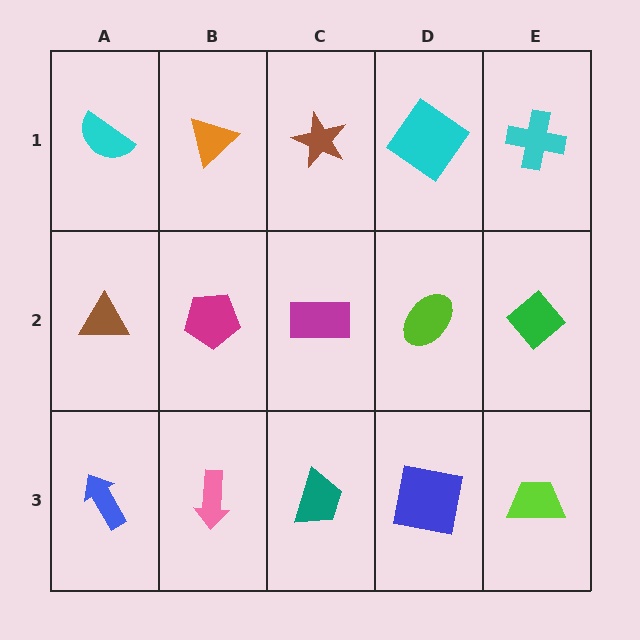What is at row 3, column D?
A blue square.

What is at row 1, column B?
An orange triangle.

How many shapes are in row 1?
5 shapes.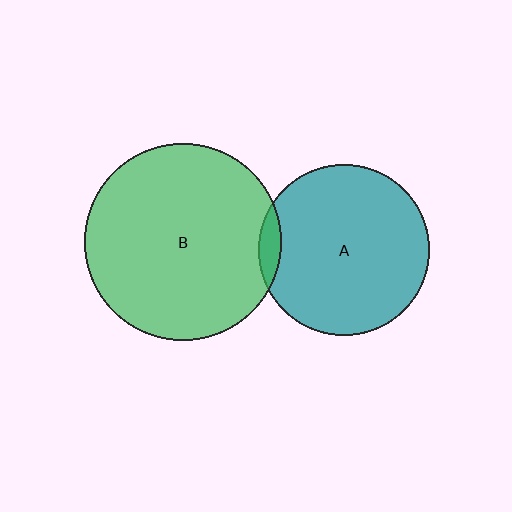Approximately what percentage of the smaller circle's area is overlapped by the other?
Approximately 5%.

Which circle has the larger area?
Circle B (green).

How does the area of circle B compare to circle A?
Approximately 1.3 times.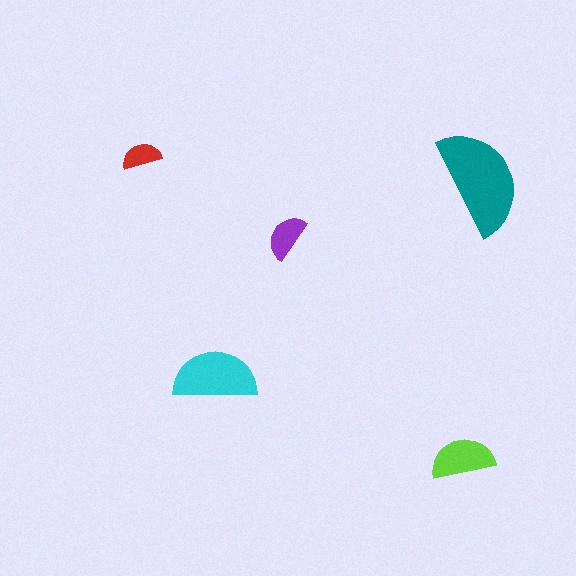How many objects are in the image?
There are 5 objects in the image.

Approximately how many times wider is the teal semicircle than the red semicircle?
About 2.5 times wider.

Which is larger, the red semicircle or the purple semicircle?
The purple one.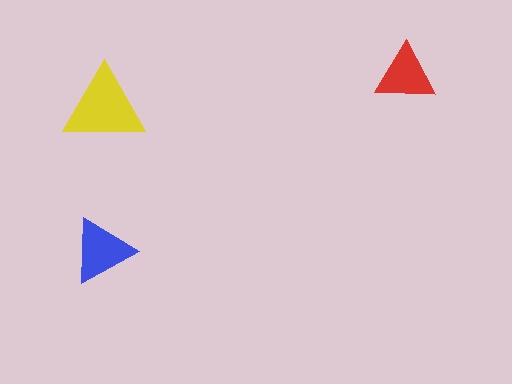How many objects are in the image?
There are 3 objects in the image.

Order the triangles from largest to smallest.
the yellow one, the blue one, the red one.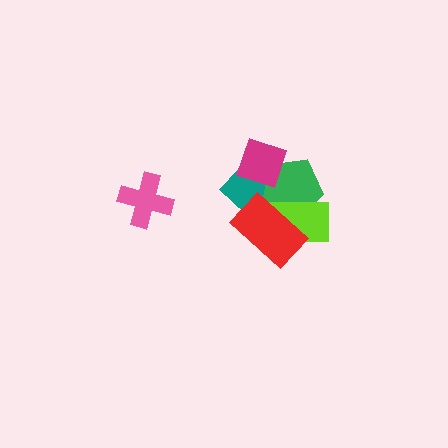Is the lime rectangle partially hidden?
Yes, it is partially covered by another shape.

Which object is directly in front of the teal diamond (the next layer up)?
The green pentagon is directly in front of the teal diamond.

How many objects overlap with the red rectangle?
3 objects overlap with the red rectangle.